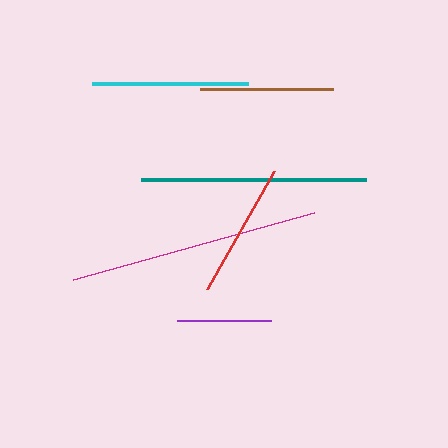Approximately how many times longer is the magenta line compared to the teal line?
The magenta line is approximately 1.1 times the length of the teal line.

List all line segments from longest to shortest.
From longest to shortest: magenta, teal, cyan, red, brown, purple.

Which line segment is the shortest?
The purple line is the shortest at approximately 94 pixels.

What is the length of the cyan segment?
The cyan segment is approximately 156 pixels long.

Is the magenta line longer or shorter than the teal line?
The magenta line is longer than the teal line.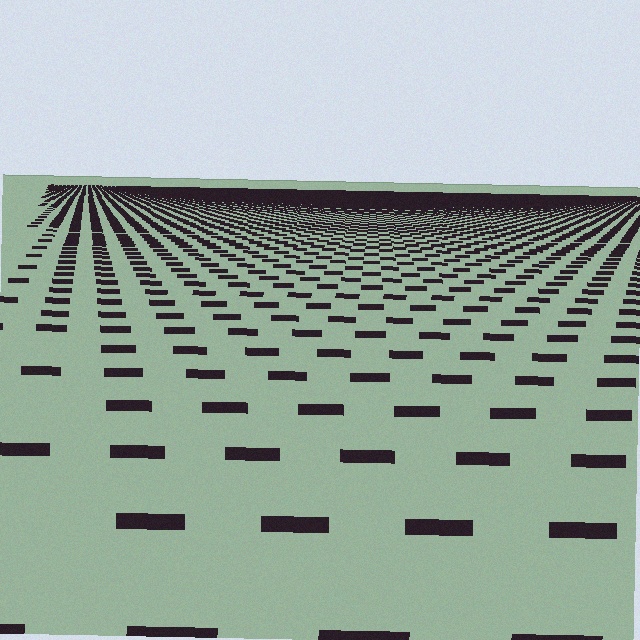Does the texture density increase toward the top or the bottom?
Density increases toward the top.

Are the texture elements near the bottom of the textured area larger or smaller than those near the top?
Larger. Near the bottom, elements are closer to the viewer and appear at a bigger on-screen size.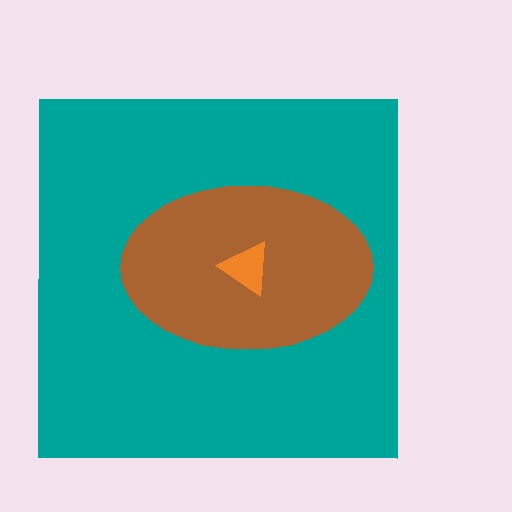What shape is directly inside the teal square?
The brown ellipse.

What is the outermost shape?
The teal square.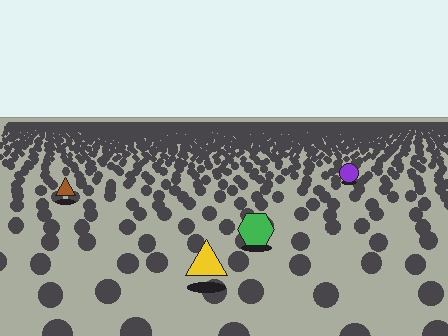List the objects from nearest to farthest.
From nearest to farthest: the yellow triangle, the green hexagon, the brown triangle, the purple circle.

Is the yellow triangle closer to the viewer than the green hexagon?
Yes. The yellow triangle is closer — you can tell from the texture gradient: the ground texture is coarser near it.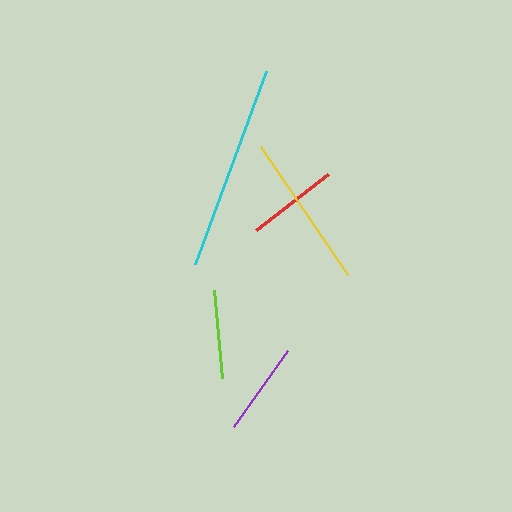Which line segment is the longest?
The cyan line is the longest at approximately 206 pixels.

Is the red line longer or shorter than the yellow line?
The yellow line is longer than the red line.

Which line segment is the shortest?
The lime line is the shortest at approximately 88 pixels.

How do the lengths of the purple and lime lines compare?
The purple and lime lines are approximately the same length.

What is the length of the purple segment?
The purple segment is approximately 94 pixels long.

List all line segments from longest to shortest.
From longest to shortest: cyan, yellow, purple, red, lime.